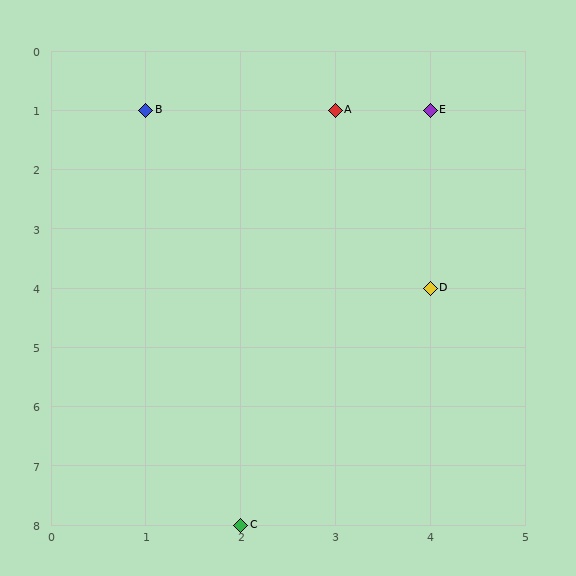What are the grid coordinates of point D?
Point D is at grid coordinates (4, 4).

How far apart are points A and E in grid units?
Points A and E are 1 column apart.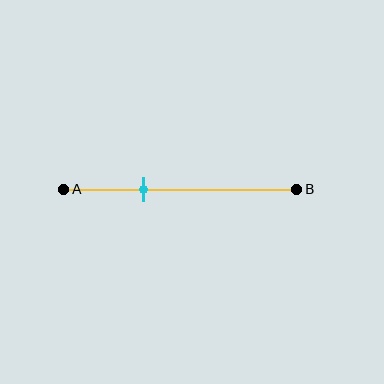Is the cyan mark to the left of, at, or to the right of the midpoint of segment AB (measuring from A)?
The cyan mark is to the left of the midpoint of segment AB.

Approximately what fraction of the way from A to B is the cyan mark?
The cyan mark is approximately 35% of the way from A to B.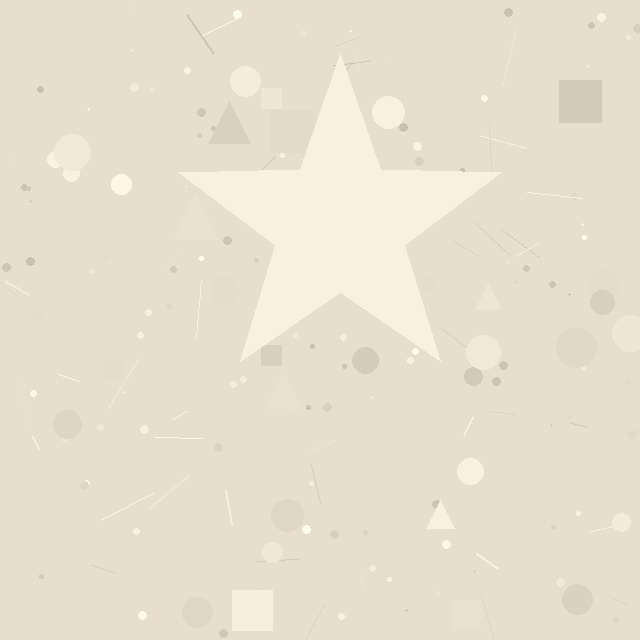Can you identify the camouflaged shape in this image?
The camouflaged shape is a star.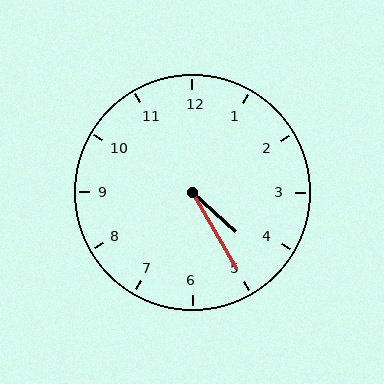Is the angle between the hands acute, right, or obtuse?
It is acute.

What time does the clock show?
4:25.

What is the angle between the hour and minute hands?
Approximately 18 degrees.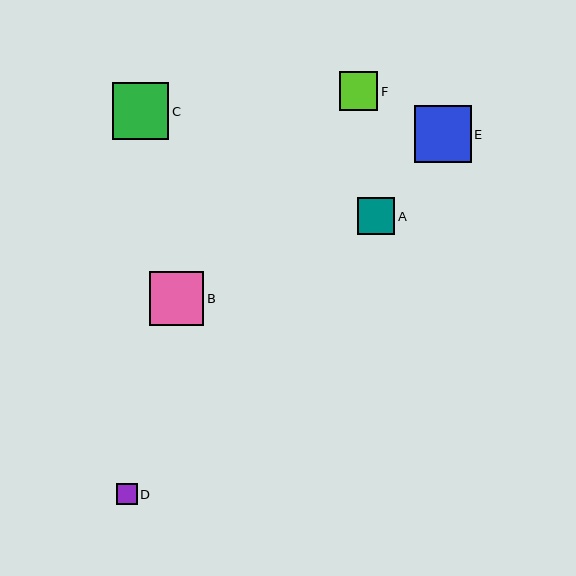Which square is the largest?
Square E is the largest with a size of approximately 57 pixels.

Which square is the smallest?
Square D is the smallest with a size of approximately 21 pixels.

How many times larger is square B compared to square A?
Square B is approximately 1.5 times the size of square A.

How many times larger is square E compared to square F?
Square E is approximately 1.5 times the size of square F.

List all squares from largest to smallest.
From largest to smallest: E, C, B, F, A, D.